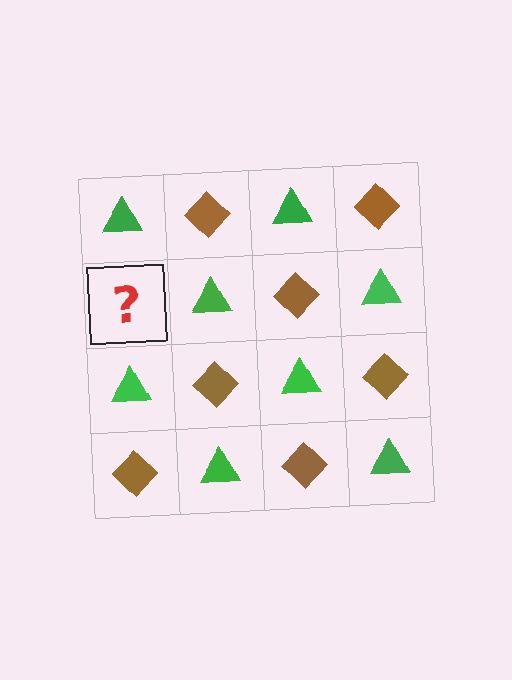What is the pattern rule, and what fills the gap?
The rule is that it alternates green triangle and brown diamond in a checkerboard pattern. The gap should be filled with a brown diamond.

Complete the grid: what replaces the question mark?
The question mark should be replaced with a brown diamond.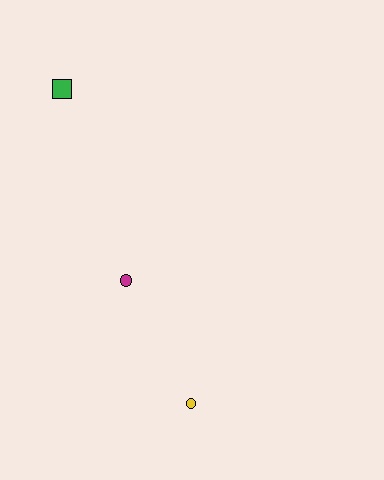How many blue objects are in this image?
There are no blue objects.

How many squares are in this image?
There is 1 square.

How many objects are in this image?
There are 3 objects.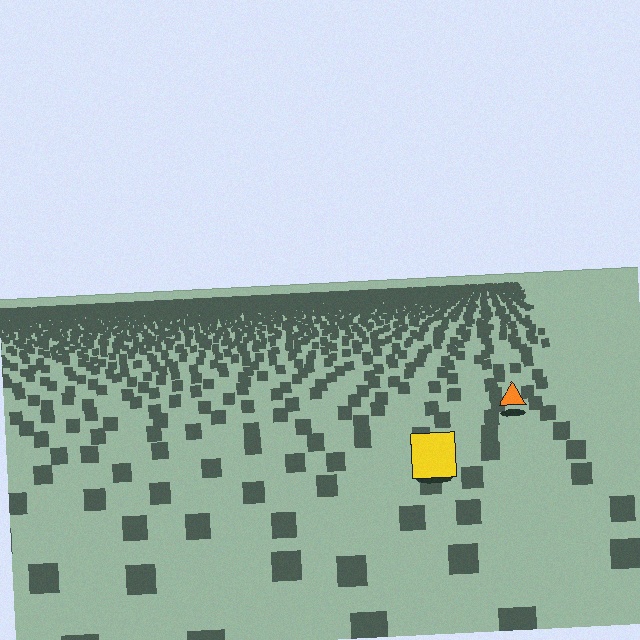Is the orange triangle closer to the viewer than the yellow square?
No. The yellow square is closer — you can tell from the texture gradient: the ground texture is coarser near it.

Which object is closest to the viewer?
The yellow square is closest. The texture marks near it are larger and more spread out.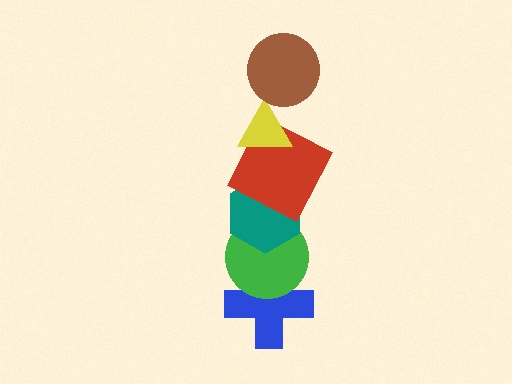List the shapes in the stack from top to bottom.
From top to bottom: the brown circle, the yellow triangle, the red square, the teal hexagon, the green circle, the blue cross.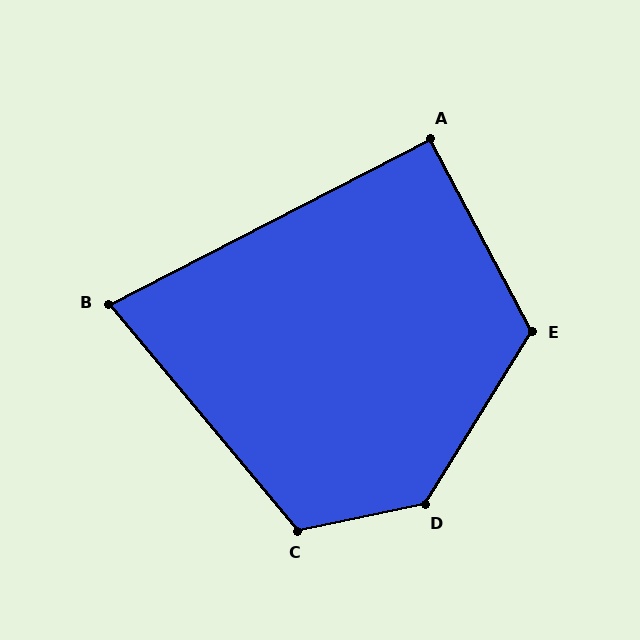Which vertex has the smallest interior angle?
B, at approximately 78 degrees.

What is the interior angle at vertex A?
Approximately 91 degrees (approximately right).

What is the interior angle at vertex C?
Approximately 118 degrees (obtuse).